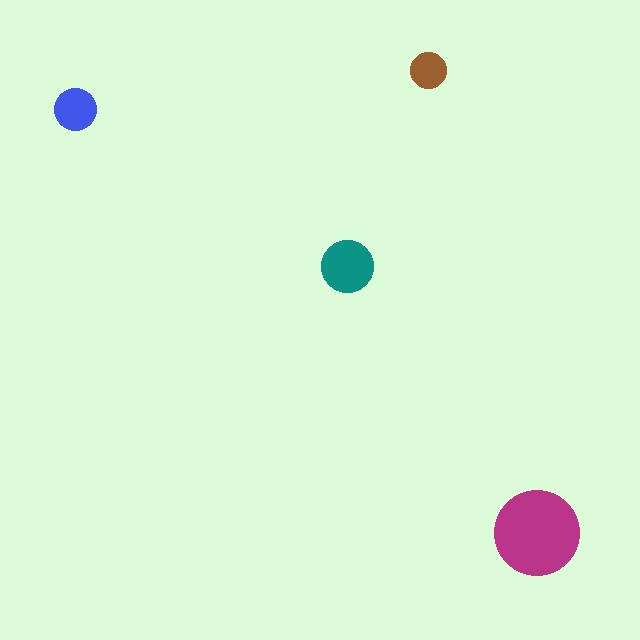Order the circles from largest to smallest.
the magenta one, the teal one, the blue one, the brown one.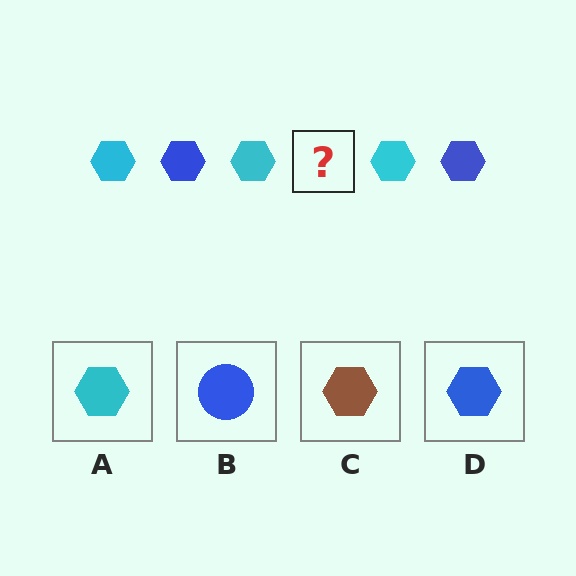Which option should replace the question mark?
Option D.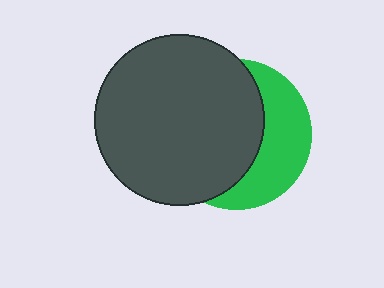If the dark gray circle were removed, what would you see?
You would see the complete green circle.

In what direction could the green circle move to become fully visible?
The green circle could move right. That would shift it out from behind the dark gray circle entirely.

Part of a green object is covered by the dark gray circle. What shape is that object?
It is a circle.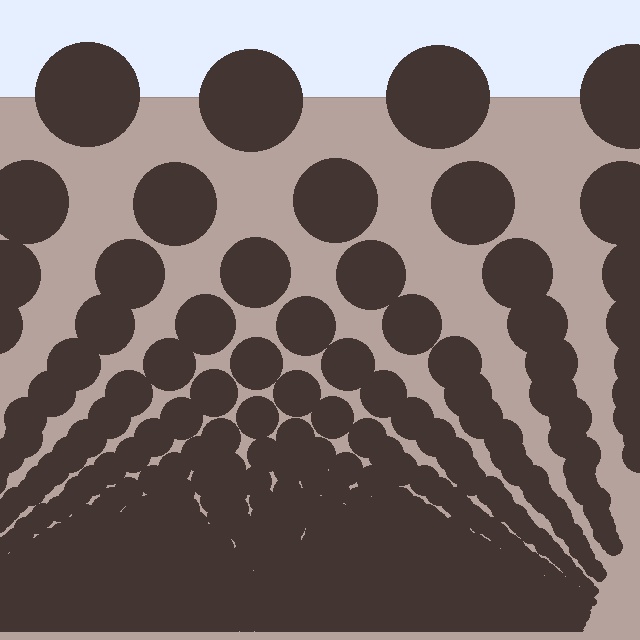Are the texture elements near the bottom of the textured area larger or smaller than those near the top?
Smaller. The gradient is inverted — elements near the bottom are smaller and denser.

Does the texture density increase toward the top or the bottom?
Density increases toward the bottom.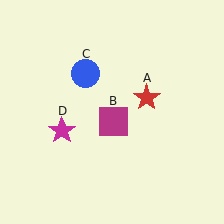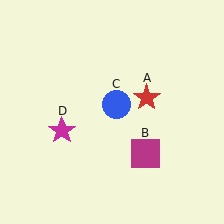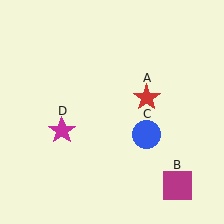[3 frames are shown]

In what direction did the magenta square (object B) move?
The magenta square (object B) moved down and to the right.